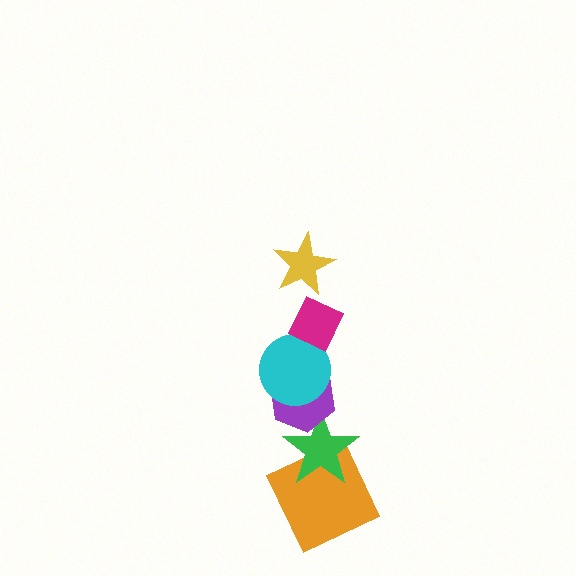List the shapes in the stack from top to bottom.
From top to bottom: the yellow star, the magenta diamond, the cyan circle, the purple hexagon, the green star, the orange square.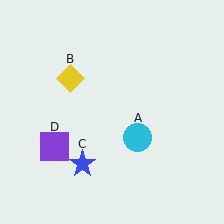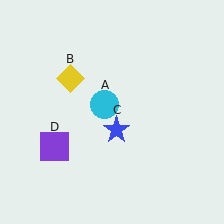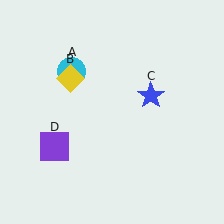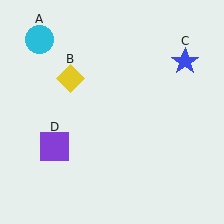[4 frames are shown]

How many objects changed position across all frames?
2 objects changed position: cyan circle (object A), blue star (object C).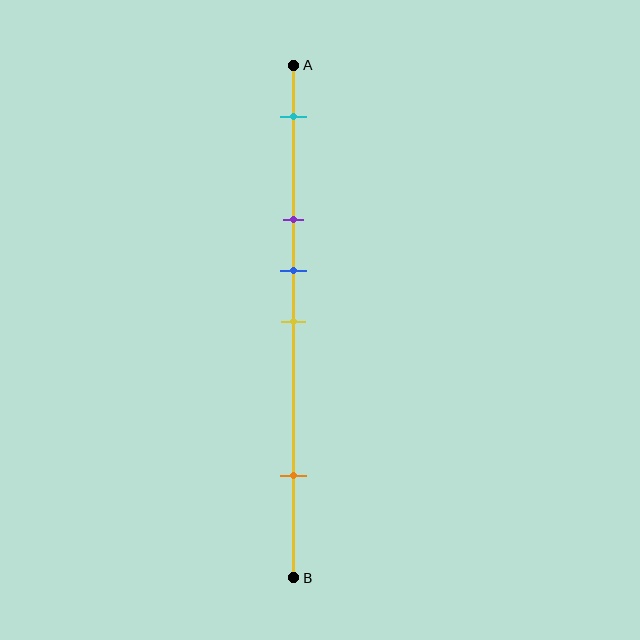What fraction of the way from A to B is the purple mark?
The purple mark is approximately 30% (0.3) of the way from A to B.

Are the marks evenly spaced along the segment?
No, the marks are not evenly spaced.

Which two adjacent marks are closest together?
The blue and yellow marks are the closest adjacent pair.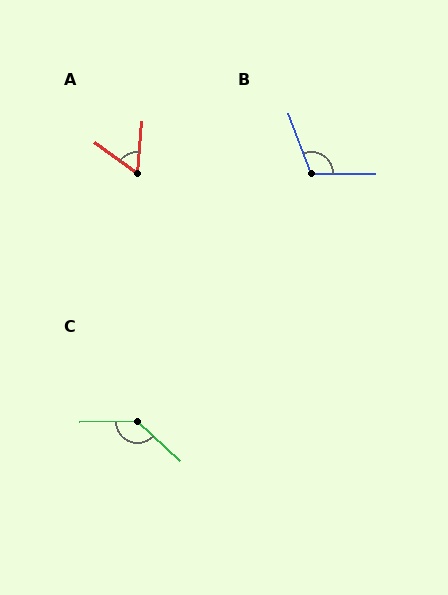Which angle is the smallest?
A, at approximately 59 degrees.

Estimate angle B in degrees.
Approximately 111 degrees.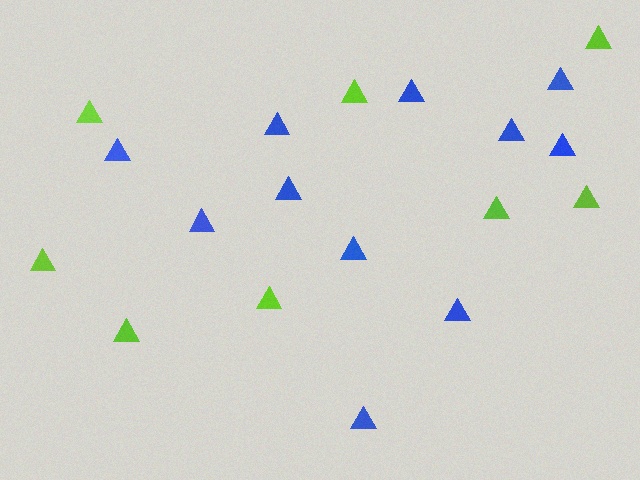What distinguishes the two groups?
There are 2 groups: one group of blue triangles (11) and one group of lime triangles (8).